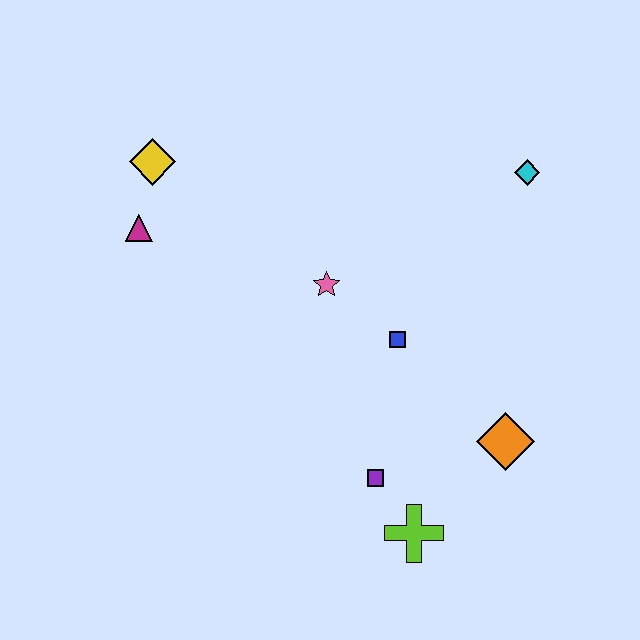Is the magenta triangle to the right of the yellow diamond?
No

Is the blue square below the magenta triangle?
Yes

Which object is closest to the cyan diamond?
The blue square is closest to the cyan diamond.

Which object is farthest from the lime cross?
The yellow diamond is farthest from the lime cross.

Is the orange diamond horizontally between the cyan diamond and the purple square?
Yes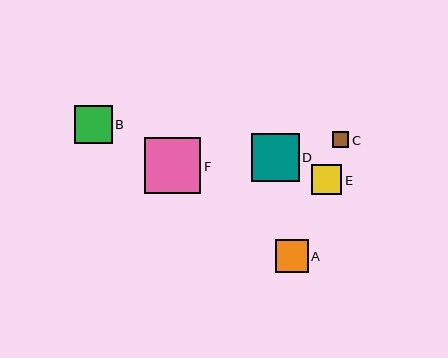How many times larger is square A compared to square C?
Square A is approximately 2.0 times the size of square C.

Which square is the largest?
Square F is the largest with a size of approximately 56 pixels.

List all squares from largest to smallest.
From largest to smallest: F, D, B, A, E, C.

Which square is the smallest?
Square C is the smallest with a size of approximately 16 pixels.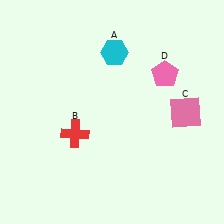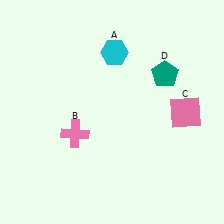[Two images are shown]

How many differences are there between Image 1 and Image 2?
There are 2 differences between the two images.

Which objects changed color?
B changed from red to pink. D changed from pink to teal.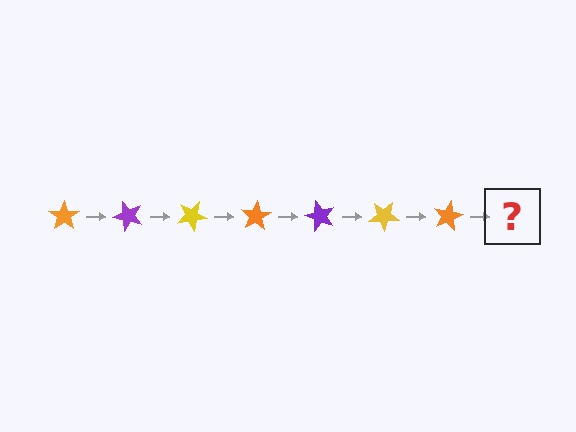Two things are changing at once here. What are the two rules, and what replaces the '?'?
The two rules are that it rotates 50 degrees each step and the color cycles through orange, purple, and yellow. The '?' should be a purple star, rotated 350 degrees from the start.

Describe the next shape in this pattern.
It should be a purple star, rotated 350 degrees from the start.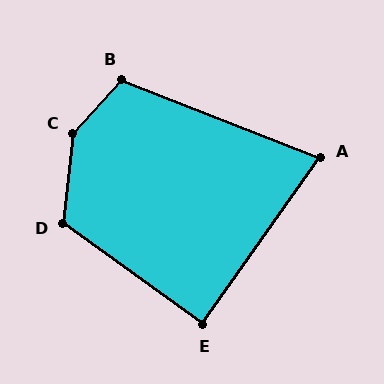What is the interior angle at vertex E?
Approximately 89 degrees (approximately right).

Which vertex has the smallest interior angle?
A, at approximately 76 degrees.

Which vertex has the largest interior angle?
C, at approximately 144 degrees.